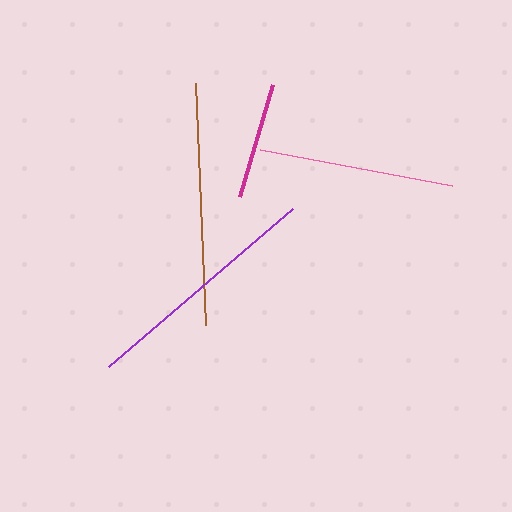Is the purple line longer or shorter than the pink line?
The purple line is longer than the pink line.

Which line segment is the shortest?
The magenta line is the shortest at approximately 117 pixels.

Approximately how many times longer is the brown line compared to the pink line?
The brown line is approximately 1.2 times the length of the pink line.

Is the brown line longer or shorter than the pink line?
The brown line is longer than the pink line.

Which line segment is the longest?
The purple line is the longest at approximately 242 pixels.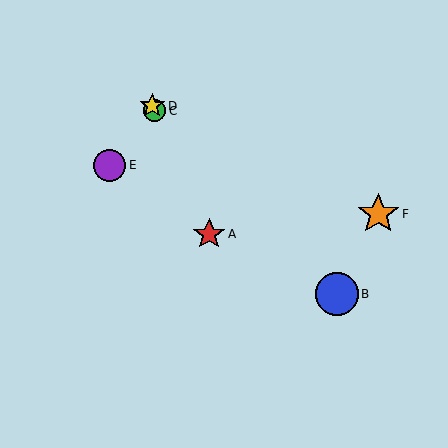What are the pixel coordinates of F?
Object F is at (378, 214).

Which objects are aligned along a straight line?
Objects A, C, D are aligned along a straight line.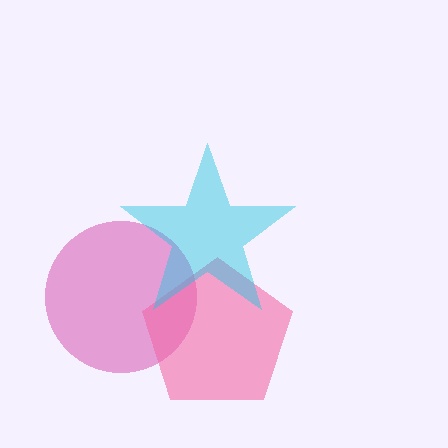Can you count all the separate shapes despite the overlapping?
Yes, there are 3 separate shapes.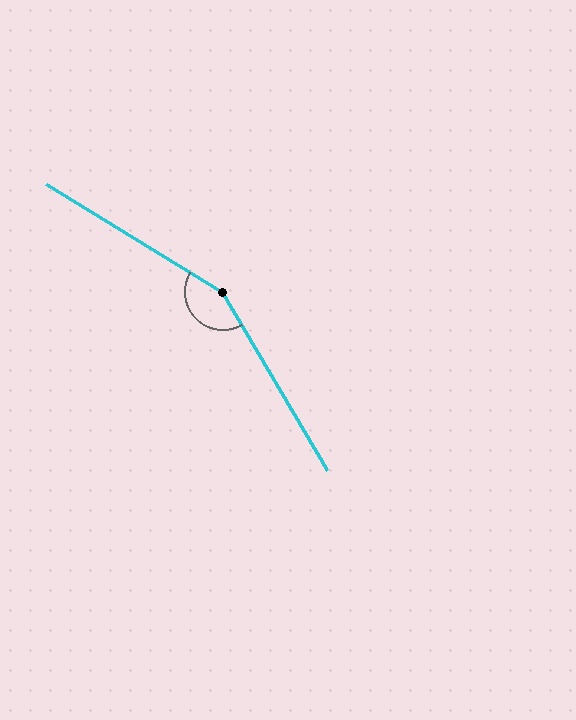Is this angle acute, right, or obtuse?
It is obtuse.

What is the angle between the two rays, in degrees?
Approximately 152 degrees.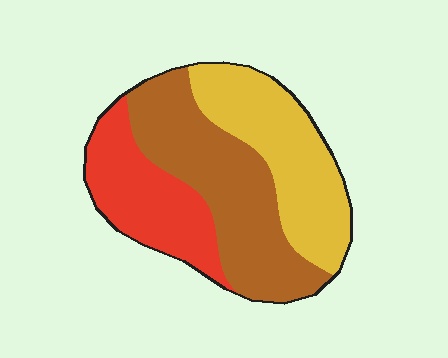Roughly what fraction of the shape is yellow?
Yellow takes up about one third (1/3) of the shape.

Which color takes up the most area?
Brown, at roughly 40%.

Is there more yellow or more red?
Yellow.